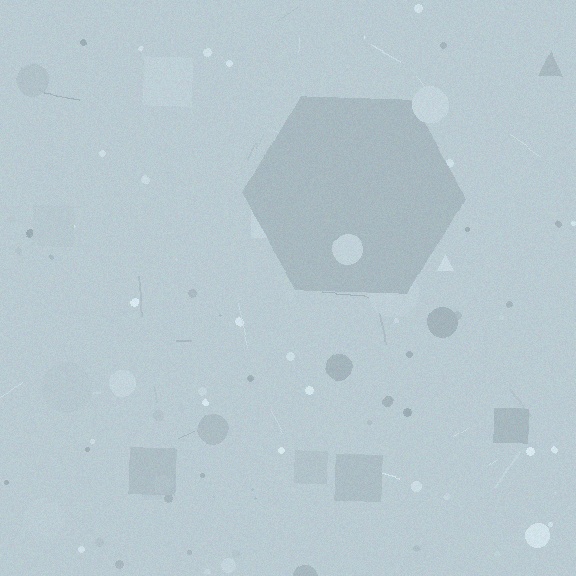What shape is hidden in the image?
A hexagon is hidden in the image.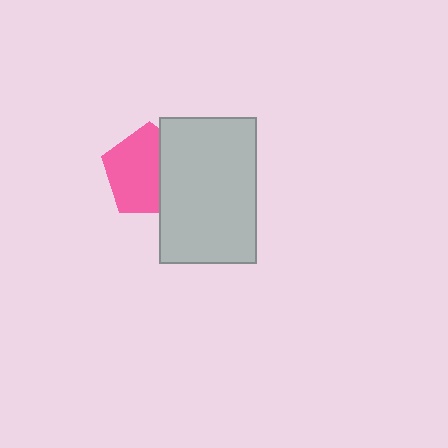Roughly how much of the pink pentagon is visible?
About half of it is visible (roughly 65%).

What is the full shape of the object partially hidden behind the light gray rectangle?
The partially hidden object is a pink pentagon.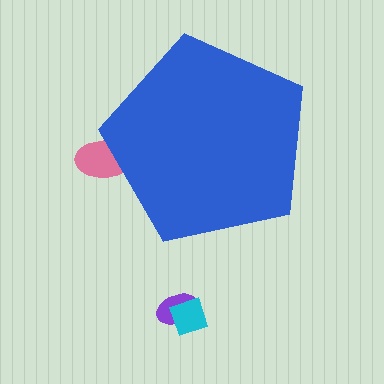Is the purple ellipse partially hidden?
No, the purple ellipse is fully visible.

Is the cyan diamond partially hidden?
No, the cyan diamond is fully visible.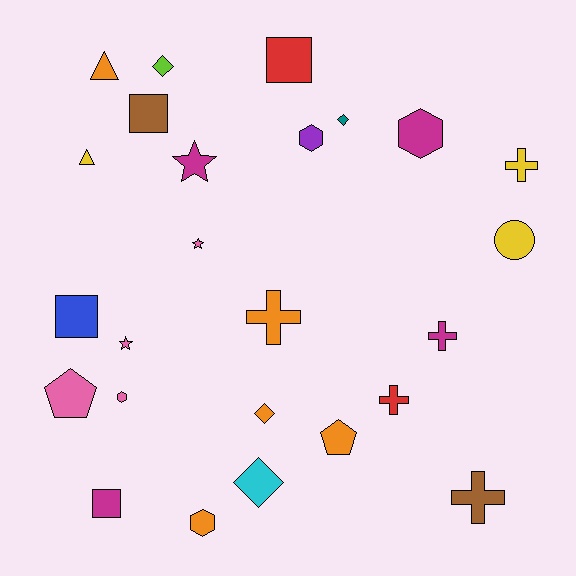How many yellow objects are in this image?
There are 3 yellow objects.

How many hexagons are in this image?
There are 4 hexagons.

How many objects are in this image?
There are 25 objects.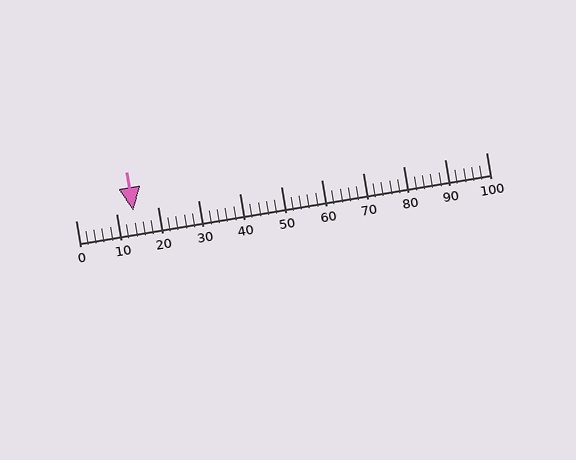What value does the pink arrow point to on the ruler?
The pink arrow points to approximately 14.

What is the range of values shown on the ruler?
The ruler shows values from 0 to 100.